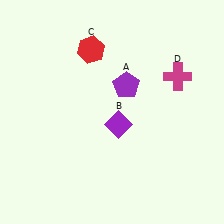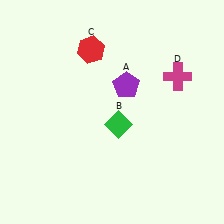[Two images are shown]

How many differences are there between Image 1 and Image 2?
There is 1 difference between the two images.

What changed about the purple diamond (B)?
In Image 1, B is purple. In Image 2, it changed to green.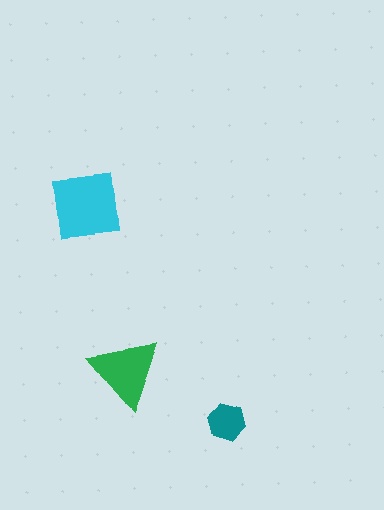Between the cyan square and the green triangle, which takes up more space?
The cyan square.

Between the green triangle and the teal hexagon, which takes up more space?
The green triangle.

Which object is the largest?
The cyan square.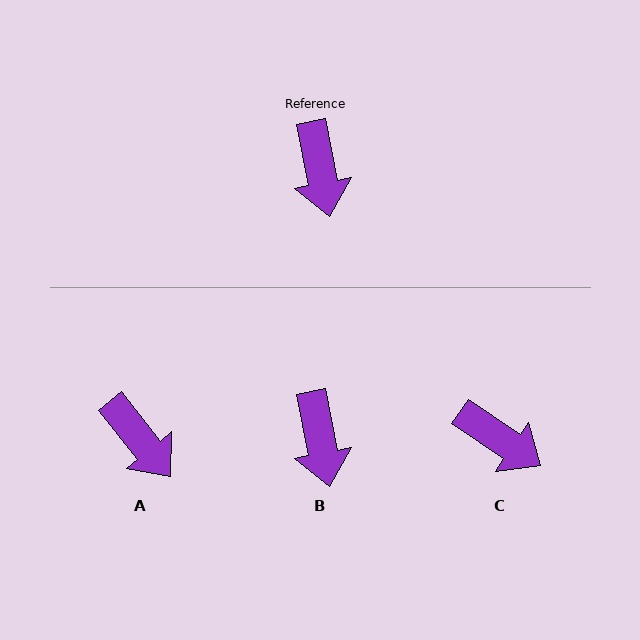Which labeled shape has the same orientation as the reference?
B.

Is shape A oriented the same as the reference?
No, it is off by about 28 degrees.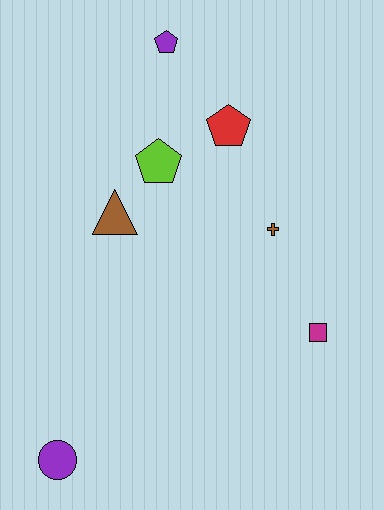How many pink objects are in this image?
There are no pink objects.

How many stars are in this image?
There are no stars.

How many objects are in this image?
There are 7 objects.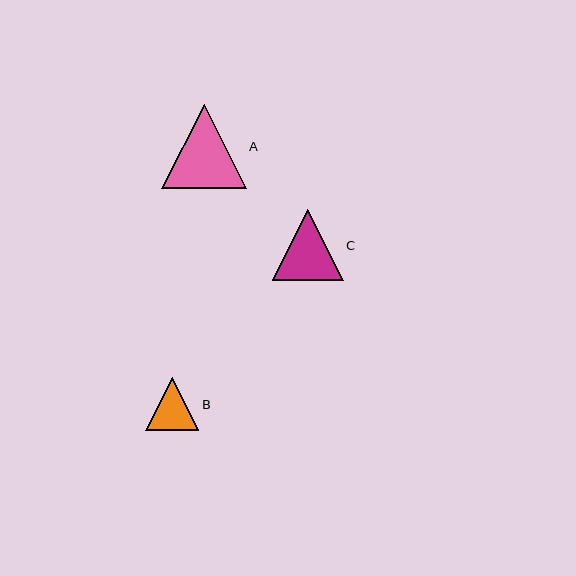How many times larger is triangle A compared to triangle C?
Triangle A is approximately 1.2 times the size of triangle C.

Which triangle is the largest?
Triangle A is the largest with a size of approximately 84 pixels.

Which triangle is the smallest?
Triangle B is the smallest with a size of approximately 53 pixels.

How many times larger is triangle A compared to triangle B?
Triangle A is approximately 1.6 times the size of triangle B.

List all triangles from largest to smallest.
From largest to smallest: A, C, B.